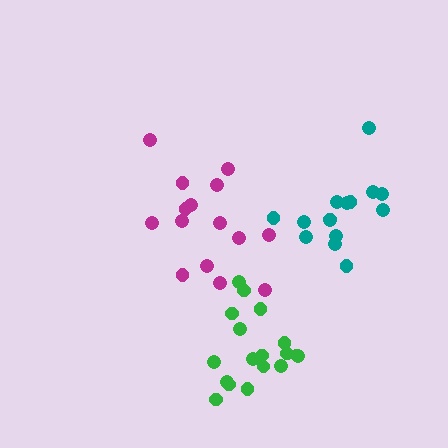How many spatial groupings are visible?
There are 3 spatial groupings.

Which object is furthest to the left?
The magenta cluster is leftmost.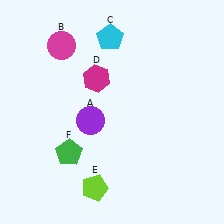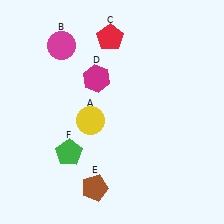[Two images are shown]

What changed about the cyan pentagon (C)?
In Image 1, C is cyan. In Image 2, it changed to red.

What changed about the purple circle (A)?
In Image 1, A is purple. In Image 2, it changed to yellow.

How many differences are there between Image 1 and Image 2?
There are 3 differences between the two images.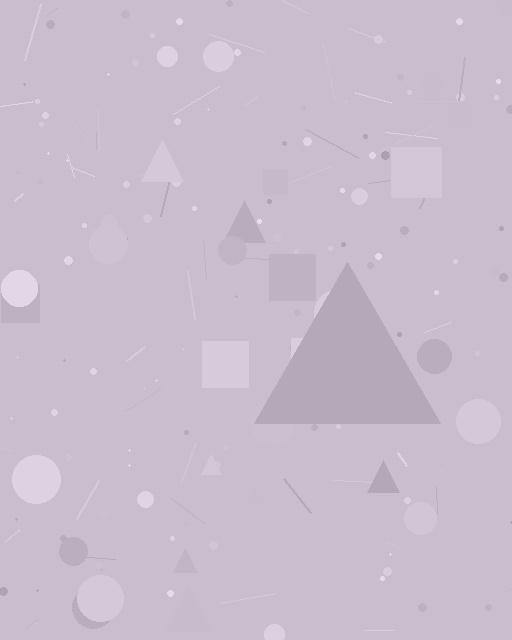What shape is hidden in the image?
A triangle is hidden in the image.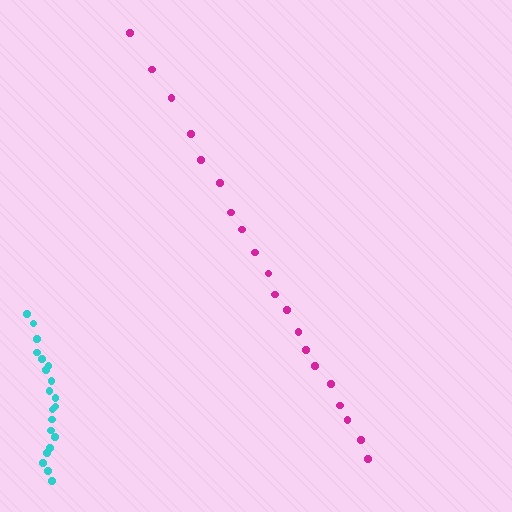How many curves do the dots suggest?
There are 2 distinct paths.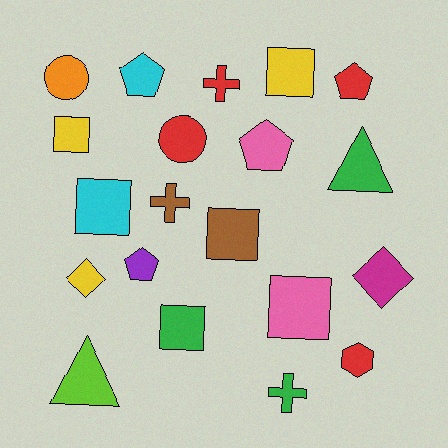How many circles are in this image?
There are 2 circles.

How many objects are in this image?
There are 20 objects.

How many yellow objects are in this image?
There are 3 yellow objects.